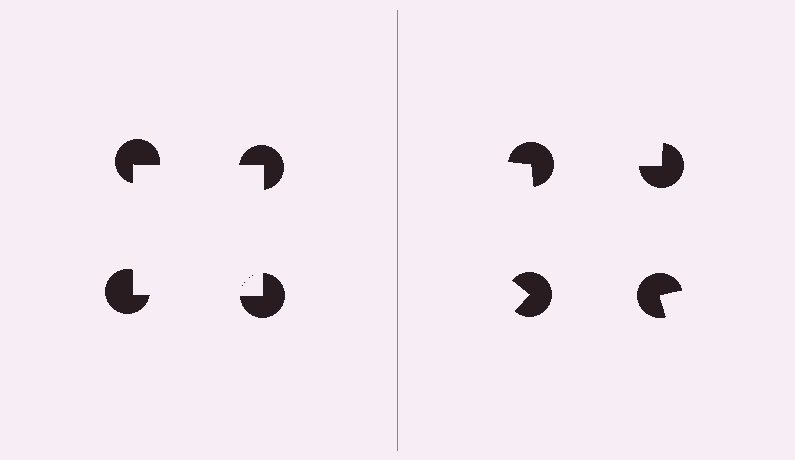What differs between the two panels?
The pac-man discs are positioned identically on both sides; only the wedge orientations differ. On the left they align to a square; on the right they are misaligned.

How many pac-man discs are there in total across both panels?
8 — 4 on each side.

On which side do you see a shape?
An illusory square appears on the left side. On the right side the wedge cuts are rotated, so no coherent shape forms.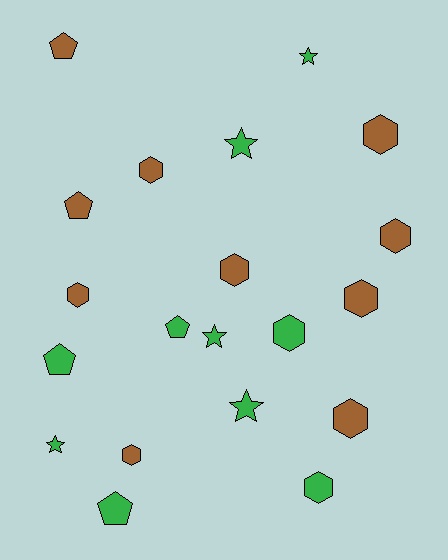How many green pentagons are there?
There are 3 green pentagons.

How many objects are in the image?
There are 20 objects.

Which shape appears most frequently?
Hexagon, with 10 objects.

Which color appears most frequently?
Brown, with 10 objects.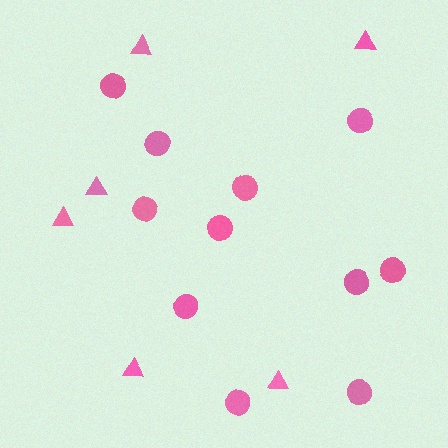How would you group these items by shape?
There are 2 groups: one group of circles (11) and one group of triangles (6).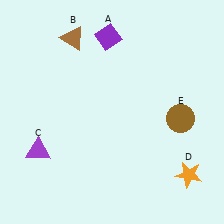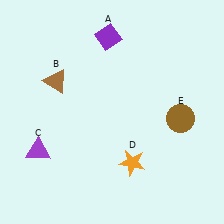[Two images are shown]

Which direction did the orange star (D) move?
The orange star (D) moved left.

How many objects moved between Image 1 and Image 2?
2 objects moved between the two images.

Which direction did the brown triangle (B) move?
The brown triangle (B) moved down.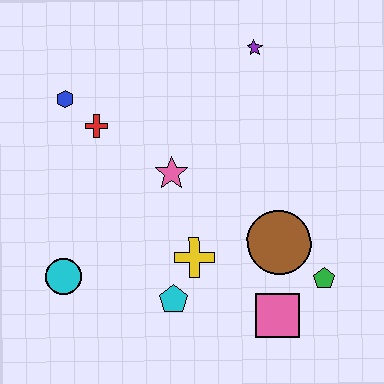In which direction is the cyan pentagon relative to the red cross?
The cyan pentagon is below the red cross.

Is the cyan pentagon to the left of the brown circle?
Yes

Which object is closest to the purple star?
The pink star is closest to the purple star.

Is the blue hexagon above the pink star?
Yes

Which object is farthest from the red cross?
The green pentagon is farthest from the red cross.